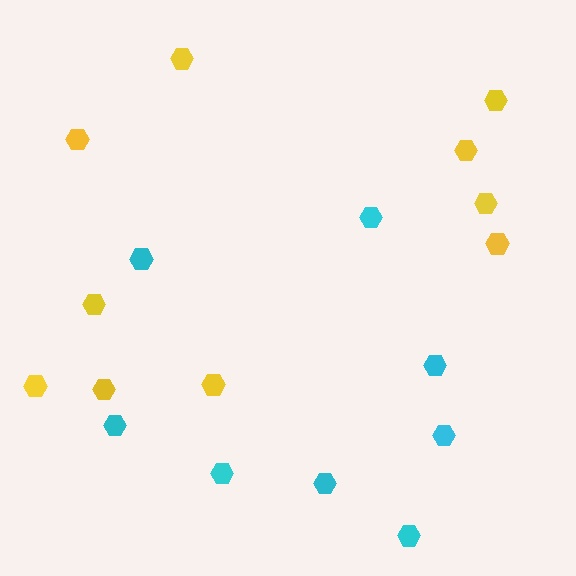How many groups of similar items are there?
There are 2 groups: one group of cyan hexagons (8) and one group of yellow hexagons (10).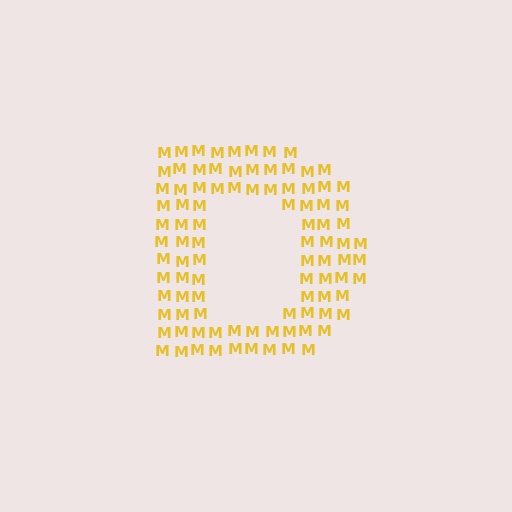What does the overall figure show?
The overall figure shows the letter D.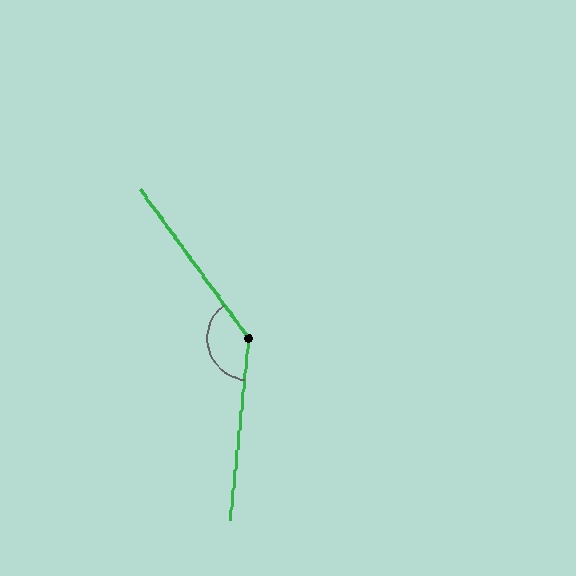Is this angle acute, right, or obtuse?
It is obtuse.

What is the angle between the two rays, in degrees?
Approximately 138 degrees.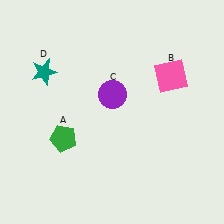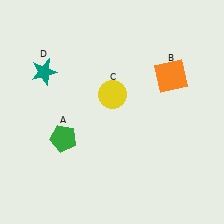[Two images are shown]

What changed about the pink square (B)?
In Image 1, B is pink. In Image 2, it changed to orange.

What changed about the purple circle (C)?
In Image 1, C is purple. In Image 2, it changed to yellow.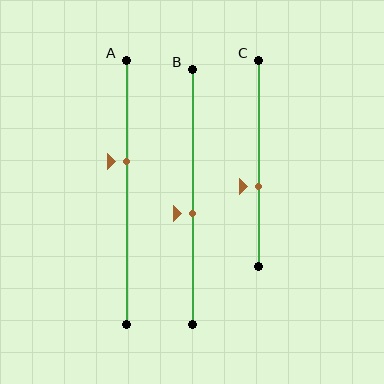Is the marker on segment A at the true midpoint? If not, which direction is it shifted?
No, the marker on segment A is shifted upward by about 12% of the segment length.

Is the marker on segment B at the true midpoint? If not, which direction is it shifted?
No, the marker on segment B is shifted downward by about 7% of the segment length.